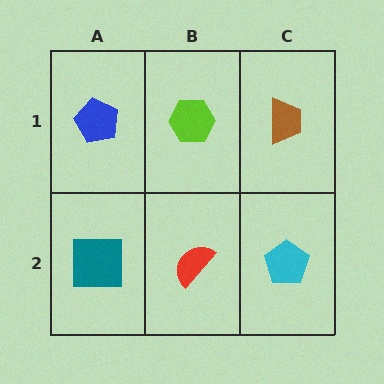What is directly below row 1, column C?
A cyan pentagon.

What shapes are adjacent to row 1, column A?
A teal square (row 2, column A), a lime hexagon (row 1, column B).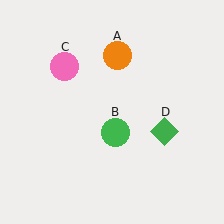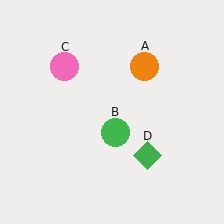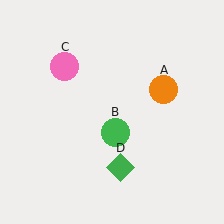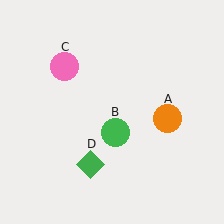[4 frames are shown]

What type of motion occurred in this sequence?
The orange circle (object A), green diamond (object D) rotated clockwise around the center of the scene.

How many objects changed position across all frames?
2 objects changed position: orange circle (object A), green diamond (object D).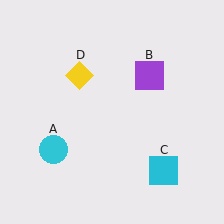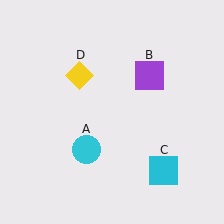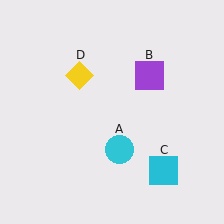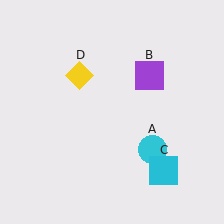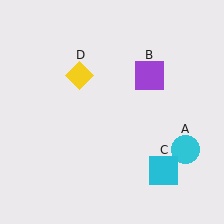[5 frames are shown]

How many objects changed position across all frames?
1 object changed position: cyan circle (object A).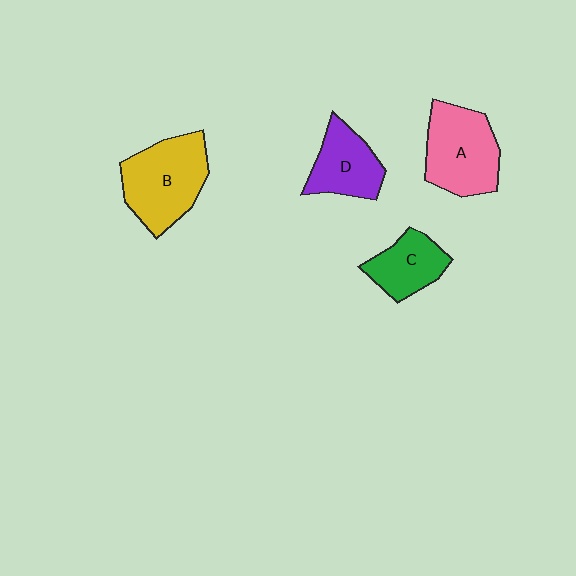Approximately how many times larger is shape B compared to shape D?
Approximately 1.5 times.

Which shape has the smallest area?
Shape C (green).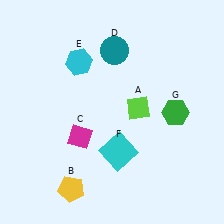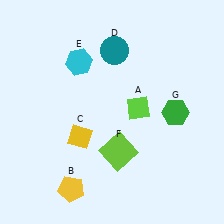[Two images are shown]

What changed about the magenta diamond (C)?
In Image 1, C is magenta. In Image 2, it changed to yellow.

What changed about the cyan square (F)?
In Image 1, F is cyan. In Image 2, it changed to lime.